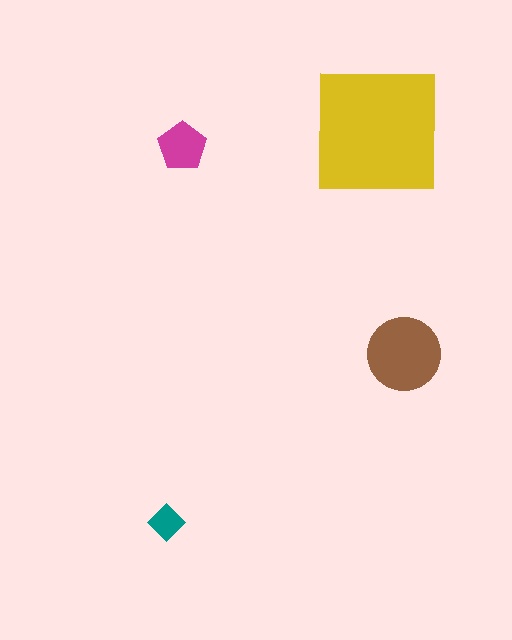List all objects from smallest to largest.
The teal diamond, the magenta pentagon, the brown circle, the yellow square.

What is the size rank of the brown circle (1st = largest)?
2nd.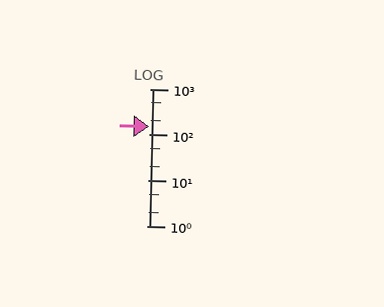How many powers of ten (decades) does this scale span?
The scale spans 3 decades, from 1 to 1000.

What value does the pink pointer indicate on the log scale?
The pointer indicates approximately 150.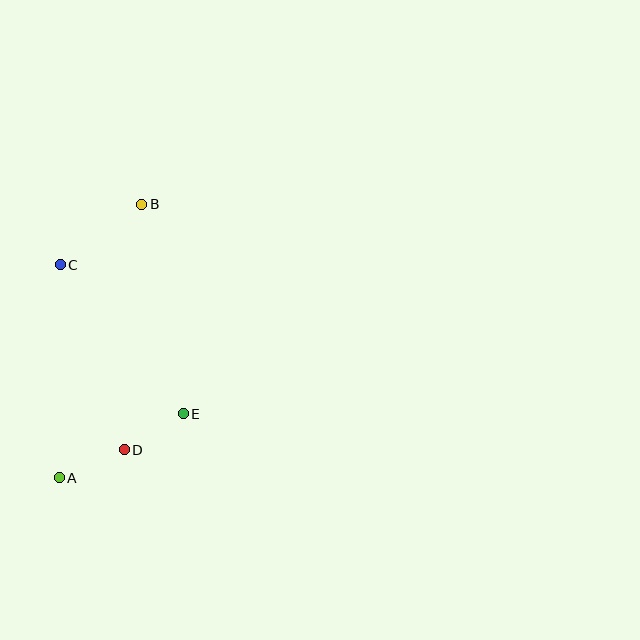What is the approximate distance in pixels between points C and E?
The distance between C and E is approximately 193 pixels.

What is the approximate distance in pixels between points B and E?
The distance between B and E is approximately 213 pixels.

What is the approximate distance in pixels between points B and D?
The distance between B and D is approximately 246 pixels.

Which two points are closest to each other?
Points D and E are closest to each other.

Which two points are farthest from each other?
Points A and B are farthest from each other.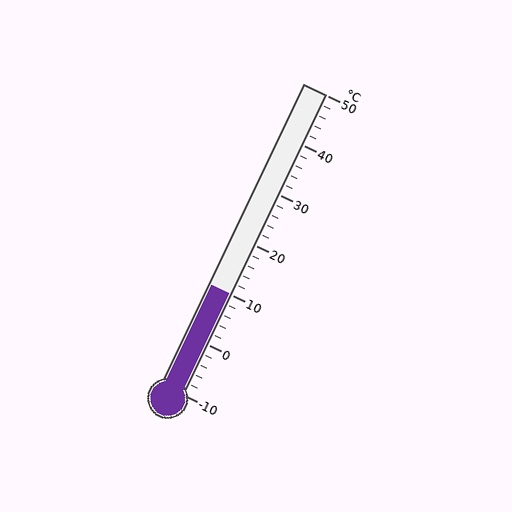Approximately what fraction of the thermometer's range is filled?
The thermometer is filled to approximately 35% of its range.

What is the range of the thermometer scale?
The thermometer scale ranges from -10°C to 50°C.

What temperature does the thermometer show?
The thermometer shows approximately 10°C.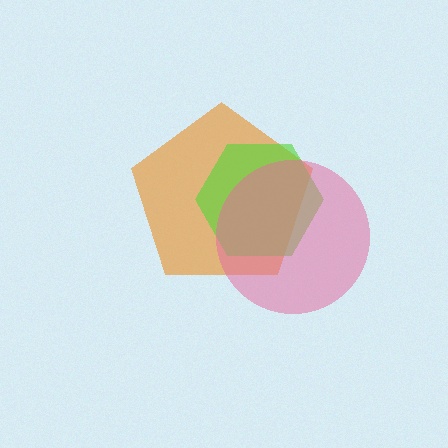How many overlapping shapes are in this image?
There are 3 overlapping shapes in the image.